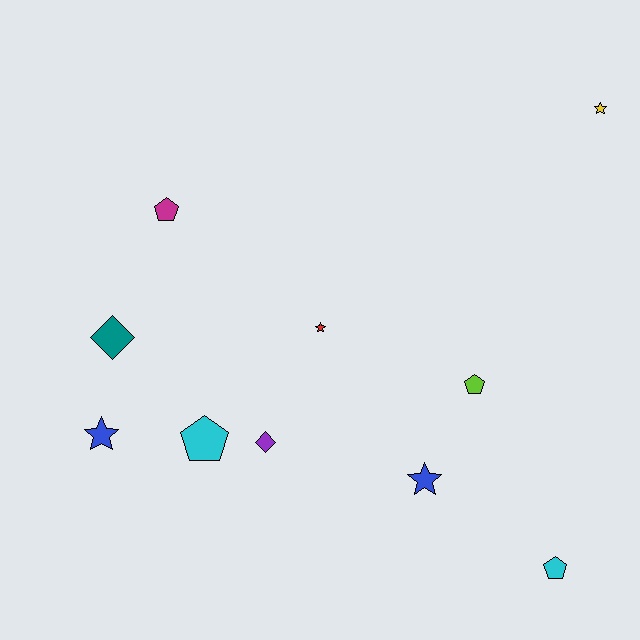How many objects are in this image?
There are 10 objects.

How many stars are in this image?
There are 4 stars.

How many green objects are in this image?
There are no green objects.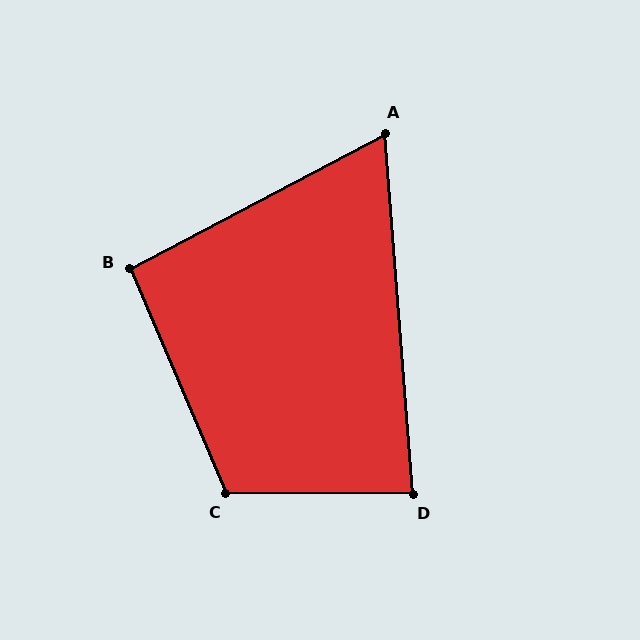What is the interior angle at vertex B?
Approximately 95 degrees (approximately right).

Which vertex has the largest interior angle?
C, at approximately 113 degrees.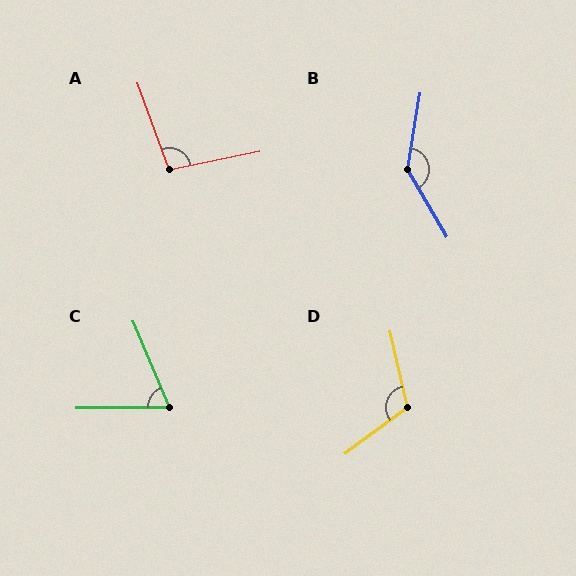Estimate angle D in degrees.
Approximately 114 degrees.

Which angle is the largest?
B, at approximately 141 degrees.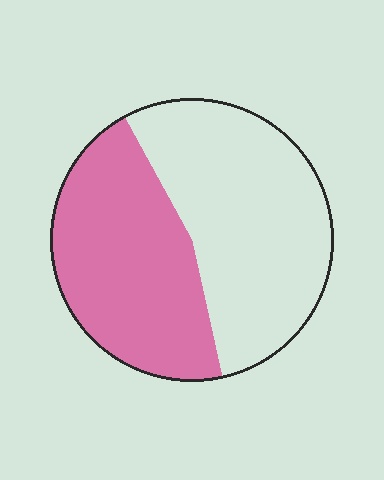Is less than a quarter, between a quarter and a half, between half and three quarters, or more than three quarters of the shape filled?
Between a quarter and a half.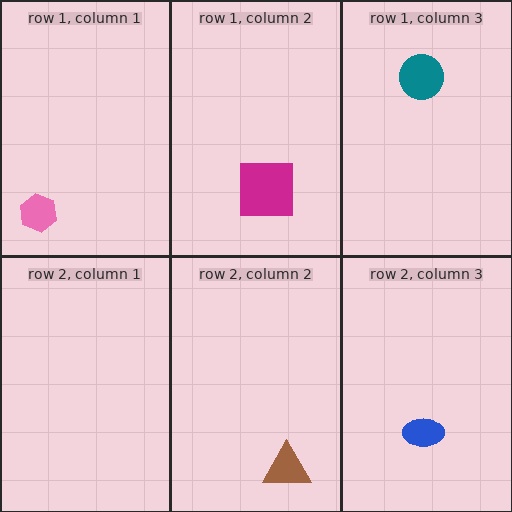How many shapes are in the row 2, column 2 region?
1.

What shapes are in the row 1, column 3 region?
The teal circle.